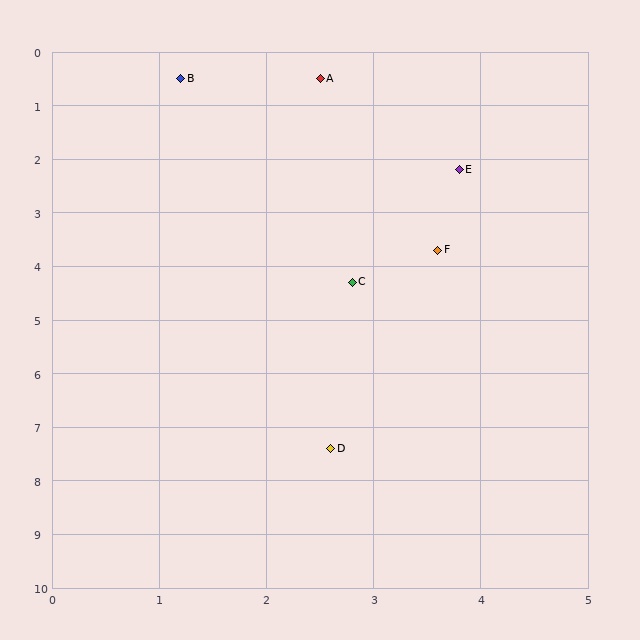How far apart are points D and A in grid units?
Points D and A are about 6.9 grid units apart.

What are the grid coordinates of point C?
Point C is at approximately (2.8, 4.3).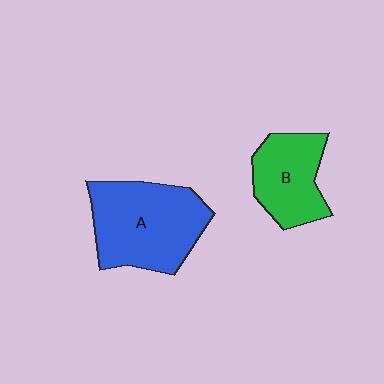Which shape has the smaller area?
Shape B (green).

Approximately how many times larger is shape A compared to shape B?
Approximately 1.6 times.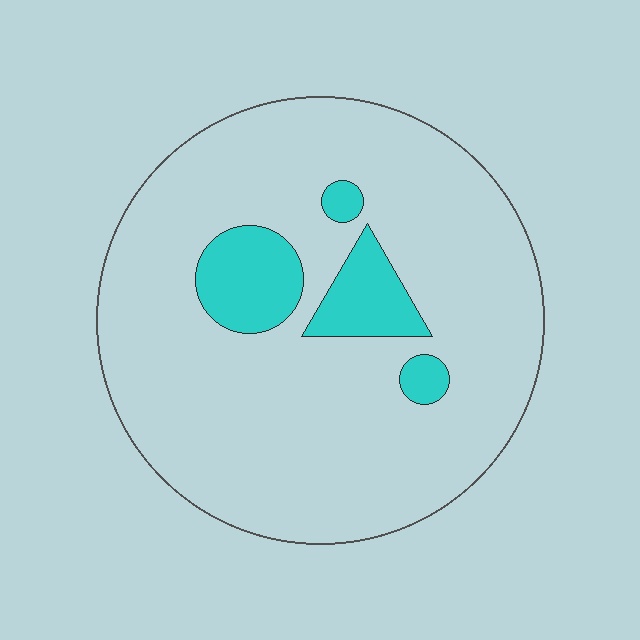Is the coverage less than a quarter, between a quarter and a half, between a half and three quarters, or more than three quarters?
Less than a quarter.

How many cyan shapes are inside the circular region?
4.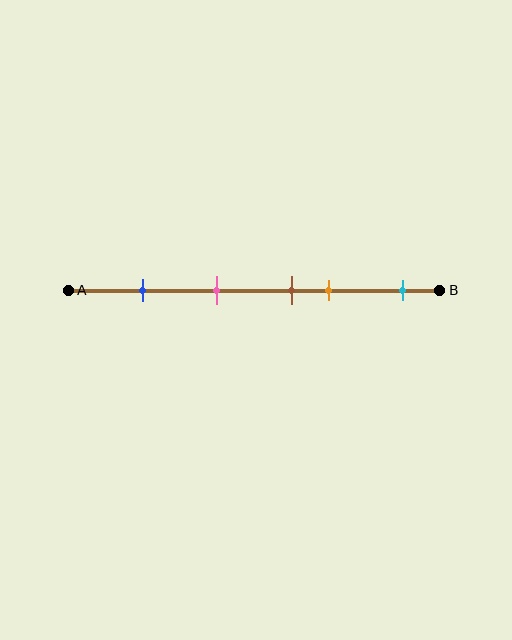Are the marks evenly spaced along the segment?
No, the marks are not evenly spaced.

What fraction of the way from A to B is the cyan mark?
The cyan mark is approximately 90% (0.9) of the way from A to B.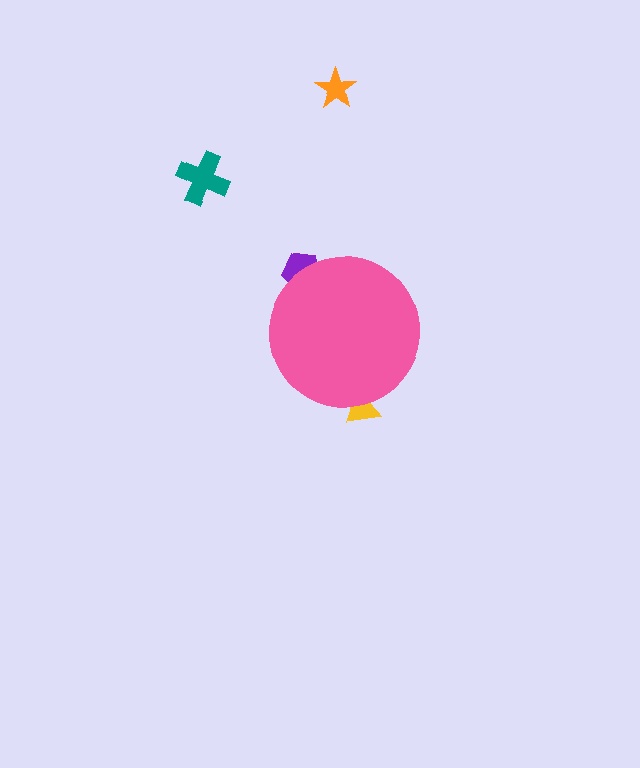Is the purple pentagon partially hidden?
Yes, the purple pentagon is partially hidden behind the pink circle.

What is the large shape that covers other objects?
A pink circle.